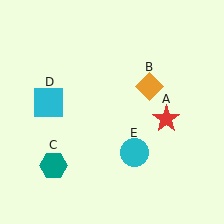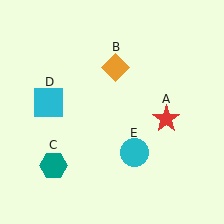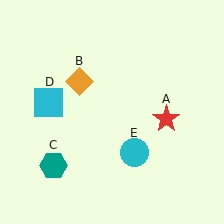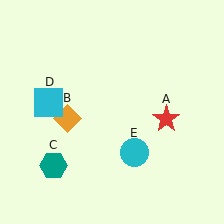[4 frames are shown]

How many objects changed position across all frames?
1 object changed position: orange diamond (object B).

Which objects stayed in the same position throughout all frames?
Red star (object A) and teal hexagon (object C) and cyan square (object D) and cyan circle (object E) remained stationary.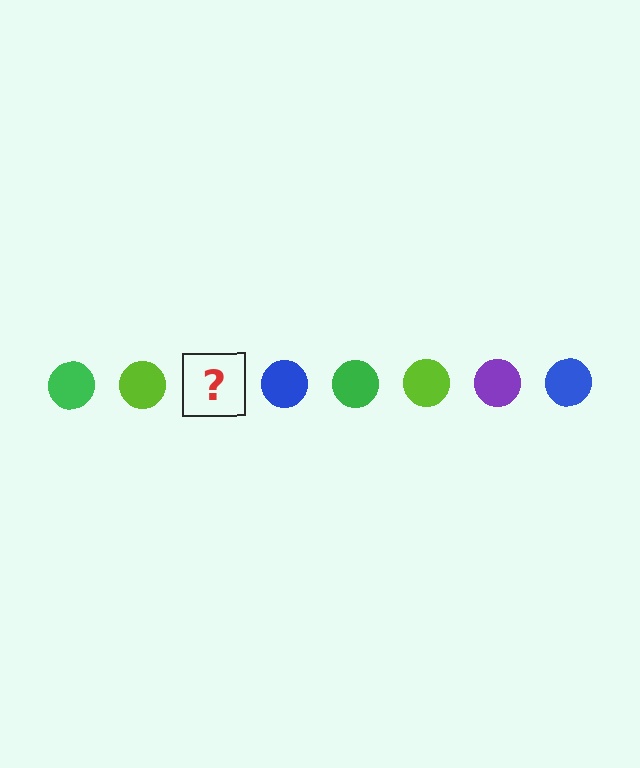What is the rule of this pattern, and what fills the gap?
The rule is that the pattern cycles through green, lime, purple, blue circles. The gap should be filled with a purple circle.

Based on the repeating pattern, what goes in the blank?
The blank should be a purple circle.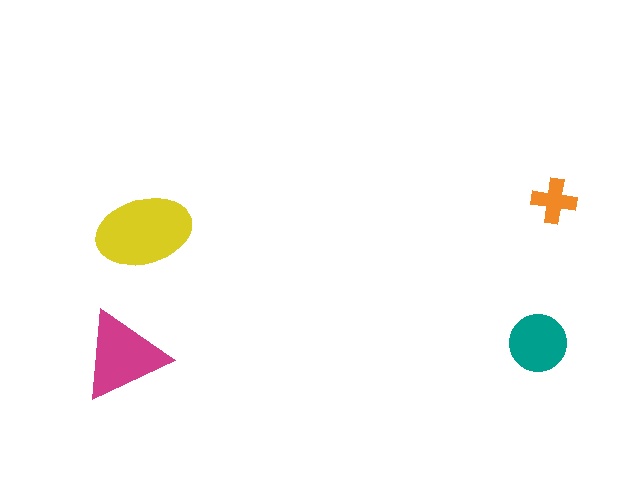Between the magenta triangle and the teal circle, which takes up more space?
The magenta triangle.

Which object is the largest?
The yellow ellipse.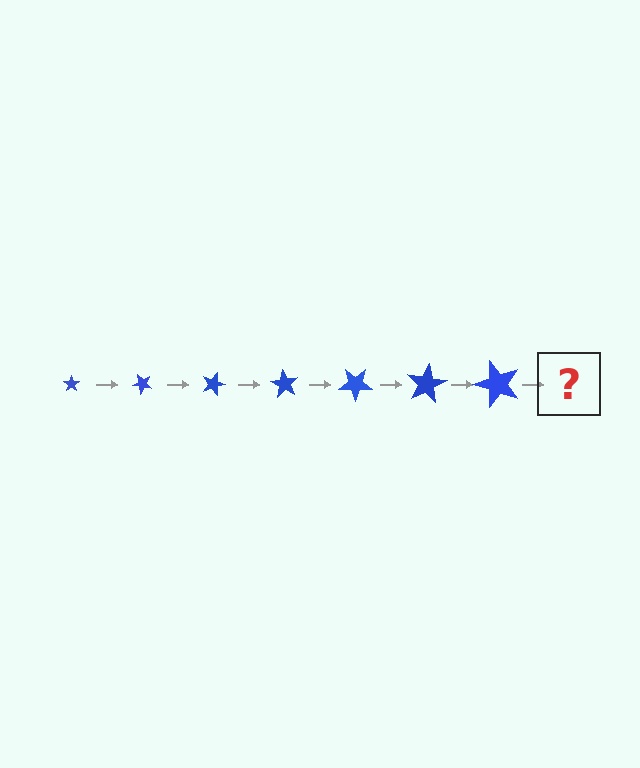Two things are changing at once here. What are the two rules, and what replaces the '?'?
The two rules are that the star grows larger each step and it rotates 45 degrees each step. The '?' should be a star, larger than the previous one and rotated 315 degrees from the start.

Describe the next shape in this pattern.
It should be a star, larger than the previous one and rotated 315 degrees from the start.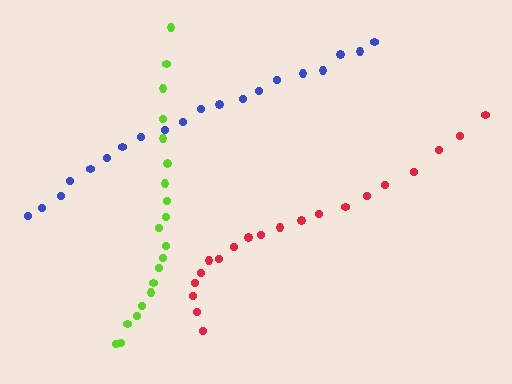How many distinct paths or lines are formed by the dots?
There are 3 distinct paths.